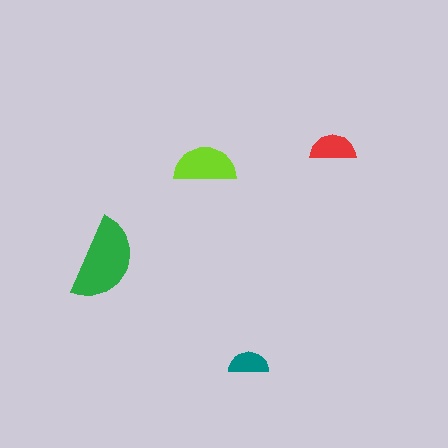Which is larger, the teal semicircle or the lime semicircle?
The lime one.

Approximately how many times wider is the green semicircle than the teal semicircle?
About 2 times wider.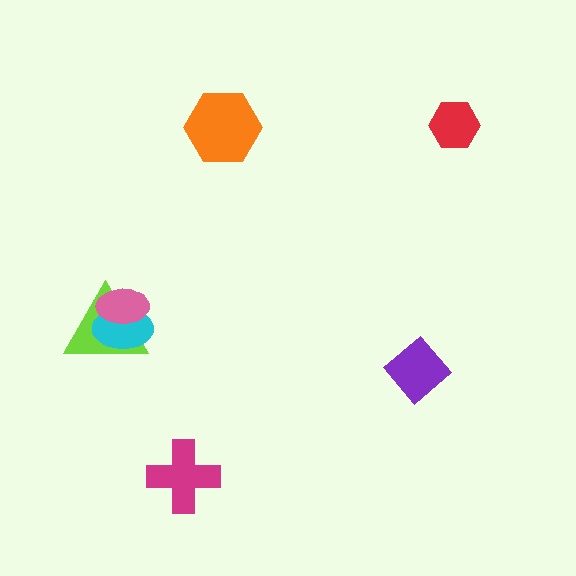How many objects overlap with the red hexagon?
0 objects overlap with the red hexagon.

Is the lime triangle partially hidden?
Yes, it is partially covered by another shape.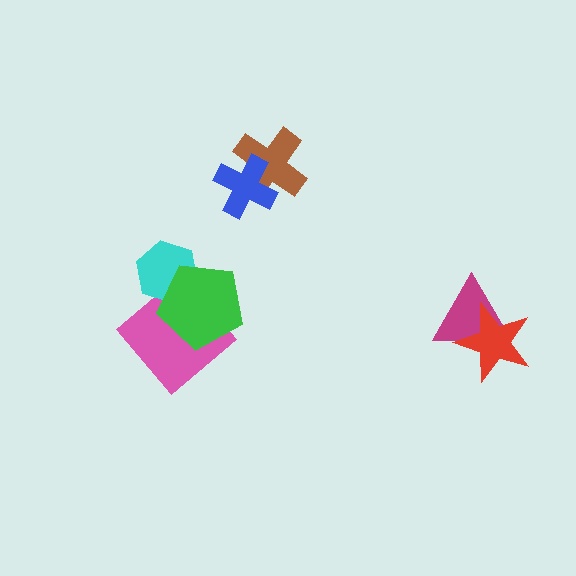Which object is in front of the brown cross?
The blue cross is in front of the brown cross.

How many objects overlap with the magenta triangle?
1 object overlaps with the magenta triangle.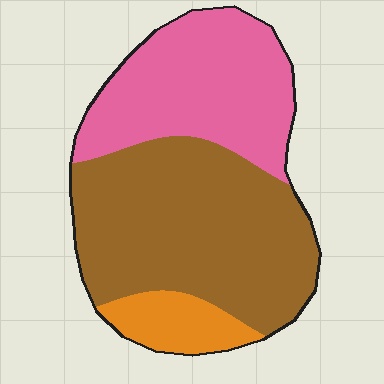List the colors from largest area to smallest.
From largest to smallest: brown, pink, orange.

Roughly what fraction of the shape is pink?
Pink takes up about three eighths (3/8) of the shape.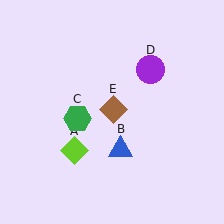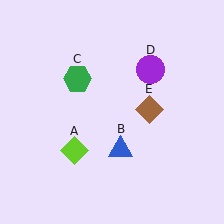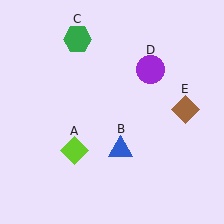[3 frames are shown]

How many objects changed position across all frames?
2 objects changed position: green hexagon (object C), brown diamond (object E).